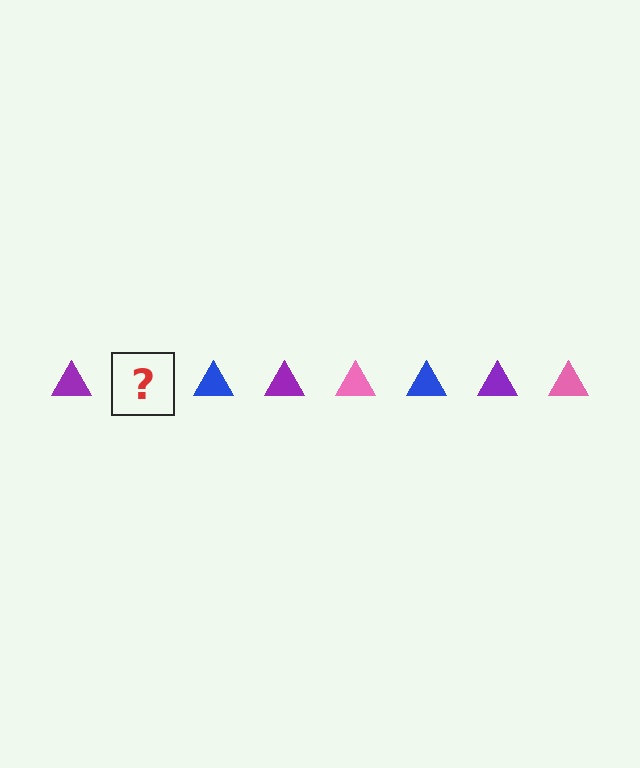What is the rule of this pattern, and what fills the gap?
The rule is that the pattern cycles through purple, pink, blue triangles. The gap should be filled with a pink triangle.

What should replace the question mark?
The question mark should be replaced with a pink triangle.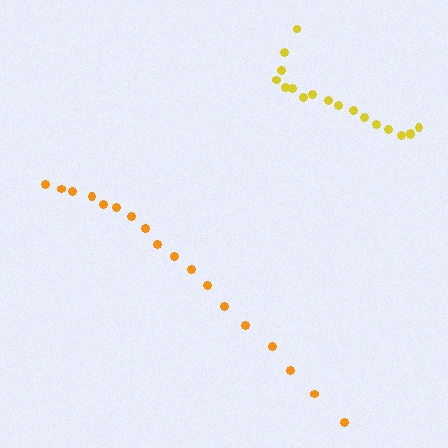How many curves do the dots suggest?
There are 2 distinct paths.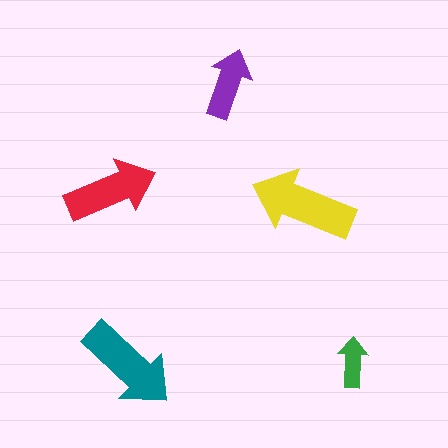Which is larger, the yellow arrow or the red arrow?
The yellow one.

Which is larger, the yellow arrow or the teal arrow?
The yellow one.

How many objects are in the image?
There are 5 objects in the image.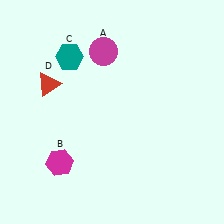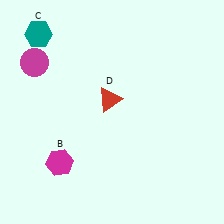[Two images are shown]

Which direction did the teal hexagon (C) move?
The teal hexagon (C) moved left.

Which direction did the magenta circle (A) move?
The magenta circle (A) moved left.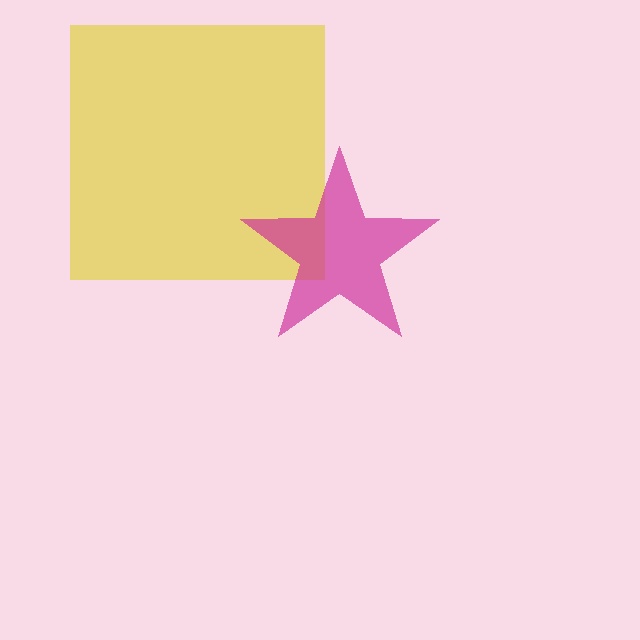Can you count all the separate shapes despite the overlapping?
Yes, there are 2 separate shapes.